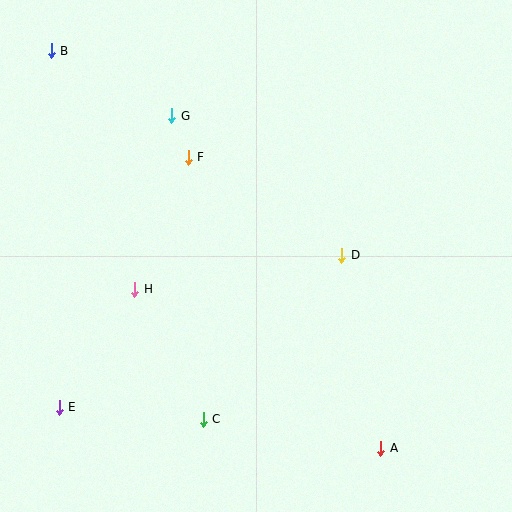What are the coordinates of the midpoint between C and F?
The midpoint between C and F is at (196, 288).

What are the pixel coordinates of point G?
Point G is at (172, 116).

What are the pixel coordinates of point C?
Point C is at (203, 419).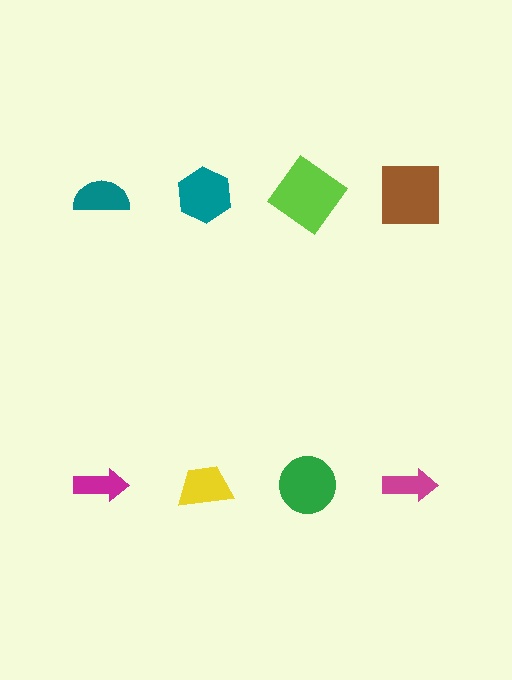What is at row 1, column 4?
A brown square.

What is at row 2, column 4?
A magenta arrow.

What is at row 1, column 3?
A lime diamond.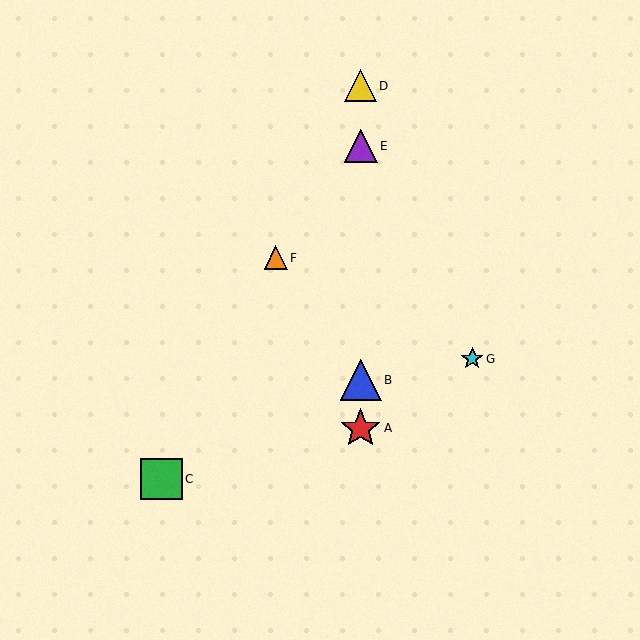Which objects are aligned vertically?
Objects A, B, D, E are aligned vertically.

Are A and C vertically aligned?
No, A is at x≈361 and C is at x≈161.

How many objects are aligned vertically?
4 objects (A, B, D, E) are aligned vertically.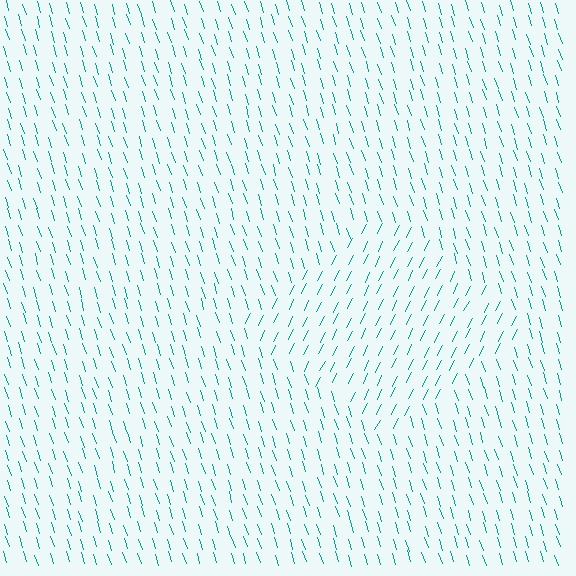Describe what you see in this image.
The image is filled with small teal line segments. A diamond region in the image has lines oriented differently from the surrounding lines, creating a visible texture boundary.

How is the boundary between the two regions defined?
The boundary is defined purely by a change in line orientation (approximately 45 degrees difference). All lines are the same color and thickness.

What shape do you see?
I see a diamond.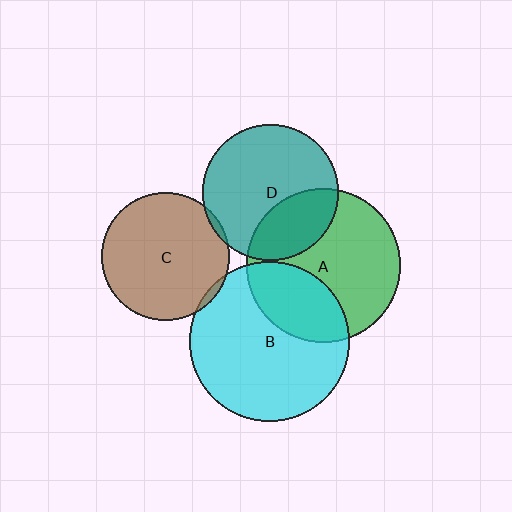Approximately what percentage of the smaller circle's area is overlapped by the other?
Approximately 30%.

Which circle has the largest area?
Circle B (cyan).